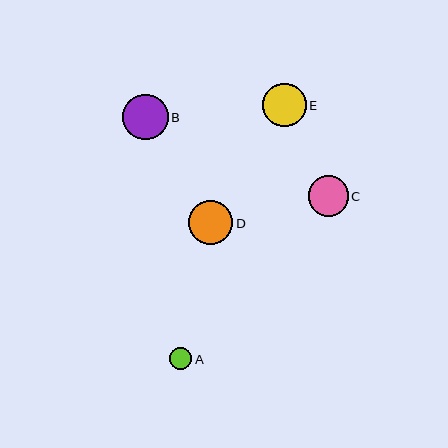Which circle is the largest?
Circle B is the largest with a size of approximately 45 pixels.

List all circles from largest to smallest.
From largest to smallest: B, D, E, C, A.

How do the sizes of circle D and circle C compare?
Circle D and circle C are approximately the same size.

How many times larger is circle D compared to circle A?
Circle D is approximately 2.0 times the size of circle A.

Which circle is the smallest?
Circle A is the smallest with a size of approximately 22 pixels.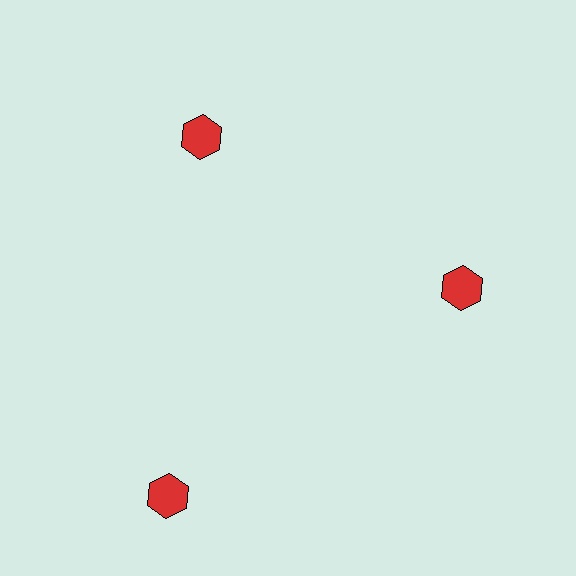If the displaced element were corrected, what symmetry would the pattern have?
It would have 3-fold rotational symmetry — the pattern would map onto itself every 120 degrees.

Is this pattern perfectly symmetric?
No. The 3 red hexagons are arranged in a ring, but one element near the 7 o'clock position is pushed outward from the center, breaking the 3-fold rotational symmetry.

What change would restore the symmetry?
The symmetry would be restored by moving it inward, back onto the ring so that all 3 hexagons sit at equal angles and equal distance from the center.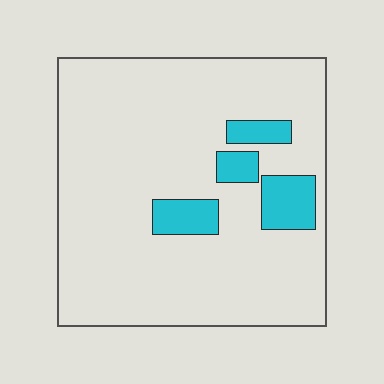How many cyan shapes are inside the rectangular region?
4.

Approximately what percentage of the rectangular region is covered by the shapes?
Approximately 10%.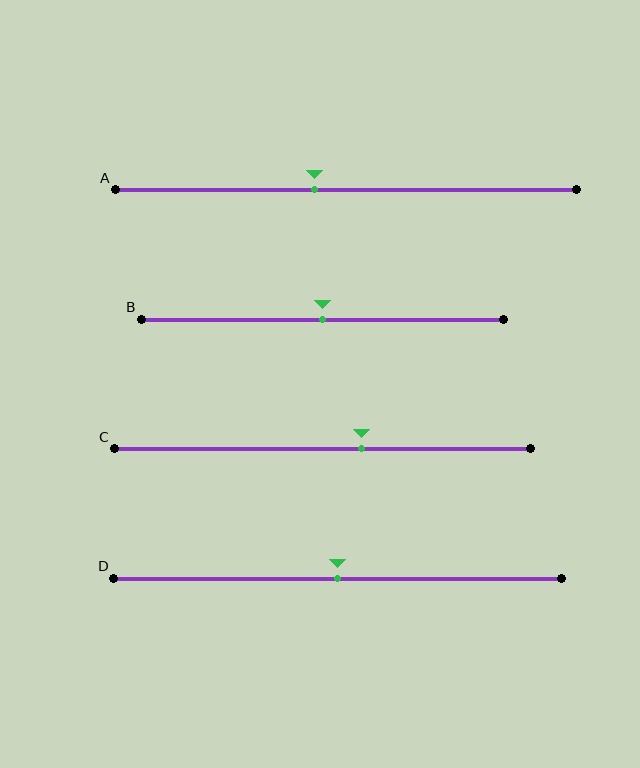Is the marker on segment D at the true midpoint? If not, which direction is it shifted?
Yes, the marker on segment D is at the true midpoint.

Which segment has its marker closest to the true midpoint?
Segment B has its marker closest to the true midpoint.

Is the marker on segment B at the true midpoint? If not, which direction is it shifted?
Yes, the marker on segment B is at the true midpoint.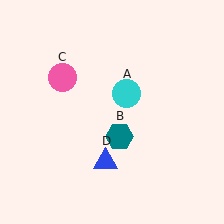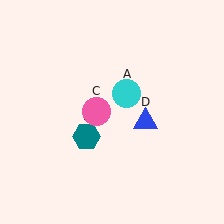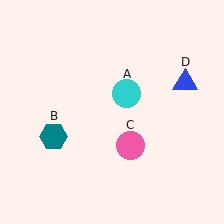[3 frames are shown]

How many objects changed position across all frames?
3 objects changed position: teal hexagon (object B), pink circle (object C), blue triangle (object D).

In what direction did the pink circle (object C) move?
The pink circle (object C) moved down and to the right.